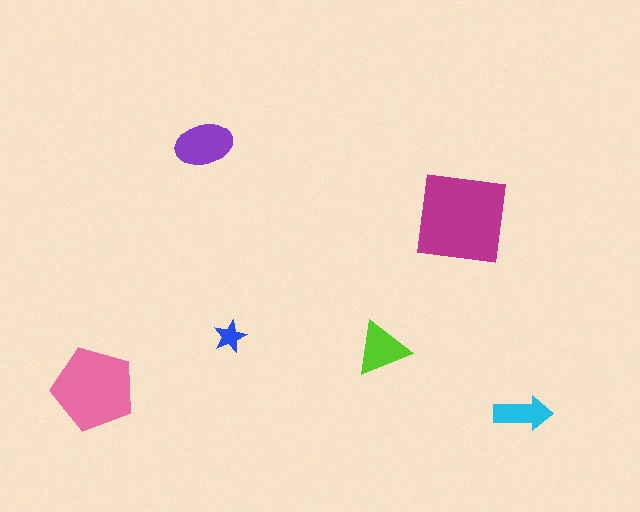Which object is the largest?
The magenta square.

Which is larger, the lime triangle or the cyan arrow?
The lime triangle.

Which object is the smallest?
The blue star.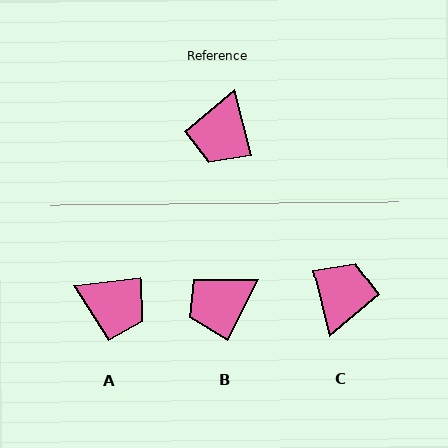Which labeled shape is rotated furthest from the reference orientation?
C, about 179 degrees away.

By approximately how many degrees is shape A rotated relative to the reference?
Approximately 82 degrees counter-clockwise.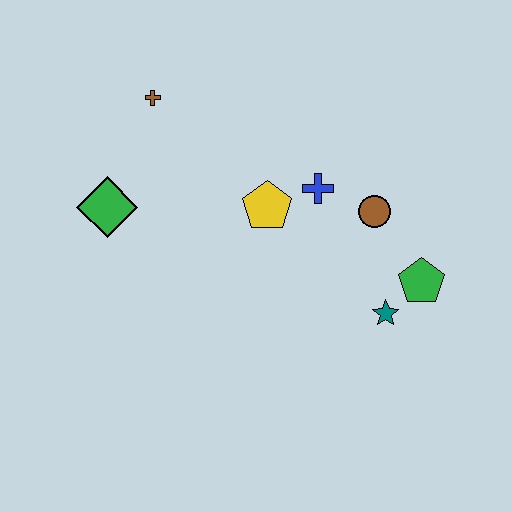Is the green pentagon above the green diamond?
No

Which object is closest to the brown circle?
The blue cross is closest to the brown circle.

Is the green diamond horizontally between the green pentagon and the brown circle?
No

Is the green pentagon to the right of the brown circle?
Yes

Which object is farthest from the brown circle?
The green diamond is farthest from the brown circle.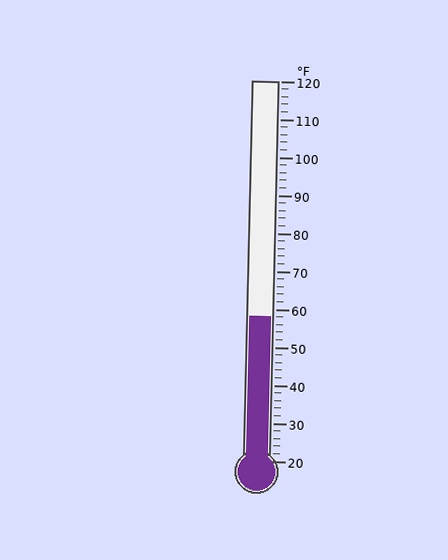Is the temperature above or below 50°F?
The temperature is above 50°F.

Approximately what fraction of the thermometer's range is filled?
The thermometer is filled to approximately 40% of its range.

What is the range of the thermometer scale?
The thermometer scale ranges from 20°F to 120°F.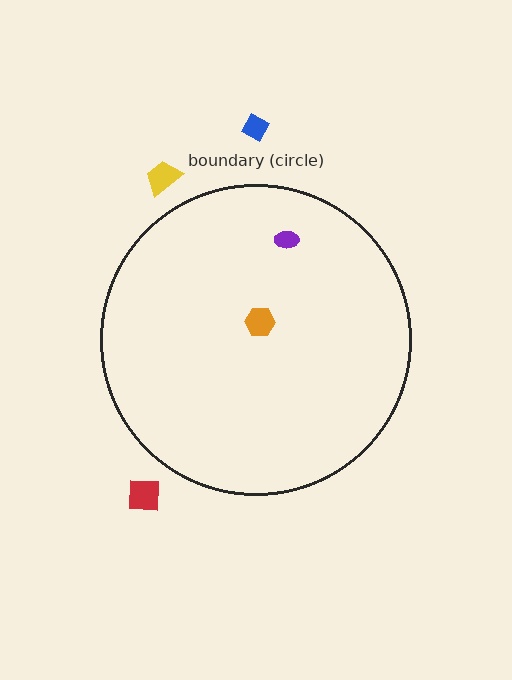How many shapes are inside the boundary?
2 inside, 3 outside.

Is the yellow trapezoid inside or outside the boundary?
Outside.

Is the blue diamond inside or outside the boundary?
Outside.